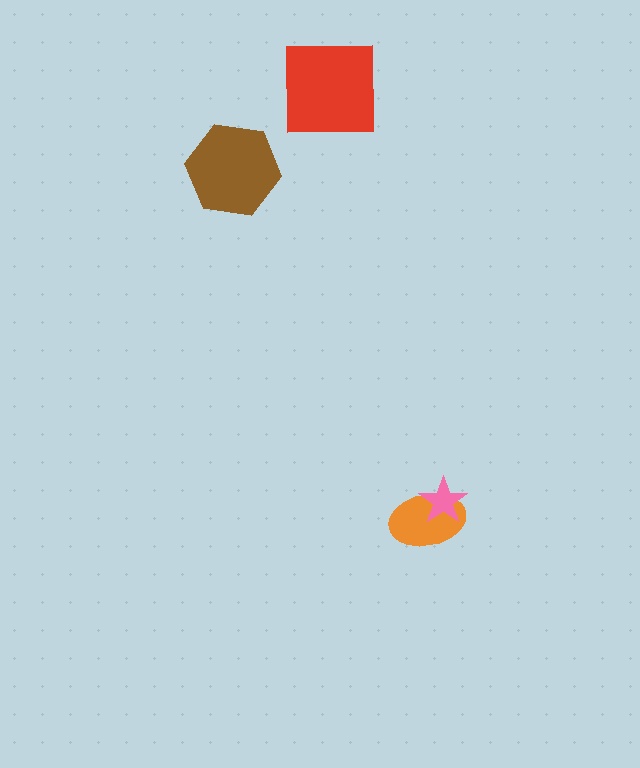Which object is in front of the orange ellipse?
The pink star is in front of the orange ellipse.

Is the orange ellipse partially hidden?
Yes, it is partially covered by another shape.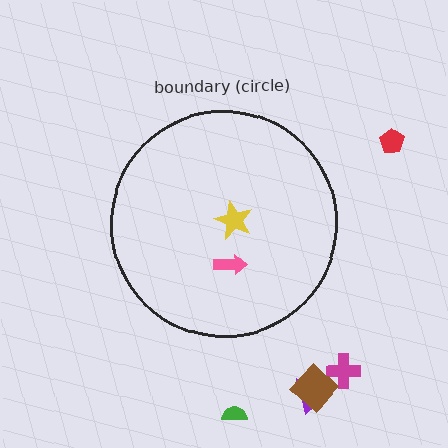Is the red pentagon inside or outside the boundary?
Outside.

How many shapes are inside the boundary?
2 inside, 5 outside.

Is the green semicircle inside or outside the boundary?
Outside.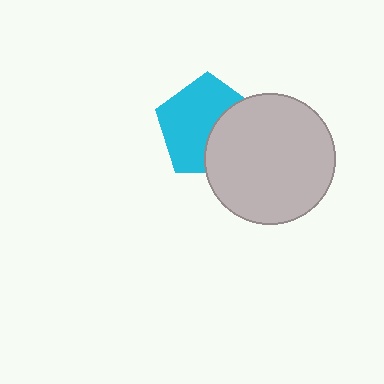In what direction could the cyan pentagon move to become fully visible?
The cyan pentagon could move left. That would shift it out from behind the light gray circle entirely.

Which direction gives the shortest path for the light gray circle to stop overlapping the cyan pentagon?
Moving right gives the shortest separation.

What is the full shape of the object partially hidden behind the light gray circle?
The partially hidden object is a cyan pentagon.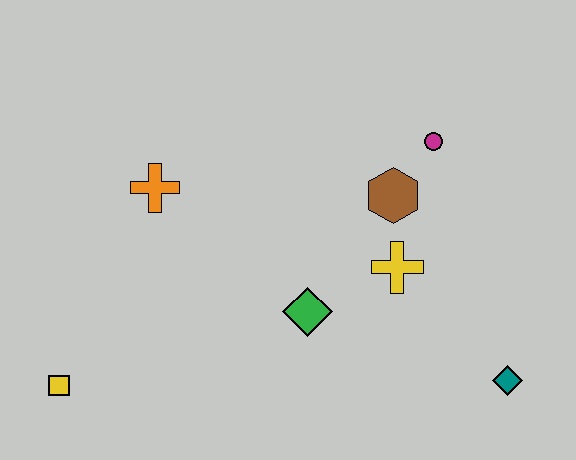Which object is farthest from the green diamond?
The yellow square is farthest from the green diamond.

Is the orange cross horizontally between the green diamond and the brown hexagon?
No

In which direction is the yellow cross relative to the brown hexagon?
The yellow cross is below the brown hexagon.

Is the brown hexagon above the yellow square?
Yes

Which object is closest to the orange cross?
The green diamond is closest to the orange cross.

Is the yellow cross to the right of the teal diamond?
No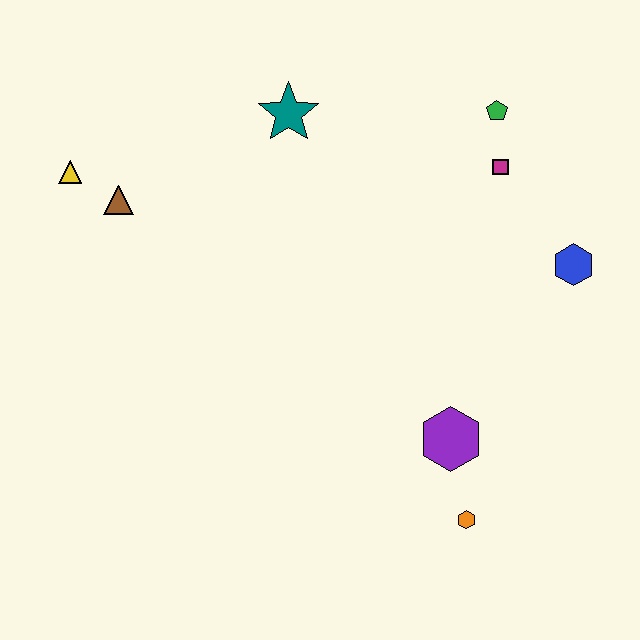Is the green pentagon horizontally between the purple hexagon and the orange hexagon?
No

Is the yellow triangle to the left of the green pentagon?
Yes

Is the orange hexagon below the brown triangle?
Yes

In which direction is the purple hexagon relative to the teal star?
The purple hexagon is below the teal star.